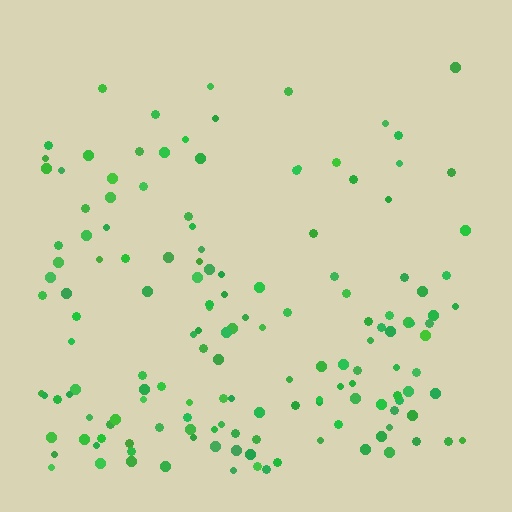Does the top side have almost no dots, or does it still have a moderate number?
Still a moderate number, just noticeably fewer than the bottom.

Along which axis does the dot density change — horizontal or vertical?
Vertical.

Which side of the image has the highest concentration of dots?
The bottom.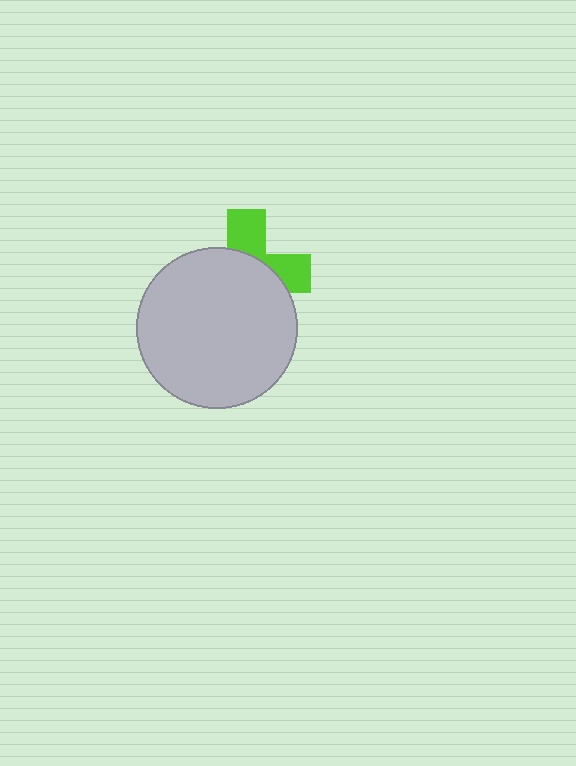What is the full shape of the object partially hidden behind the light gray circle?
The partially hidden object is a lime cross.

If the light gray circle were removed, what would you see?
You would see the complete lime cross.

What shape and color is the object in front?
The object in front is a light gray circle.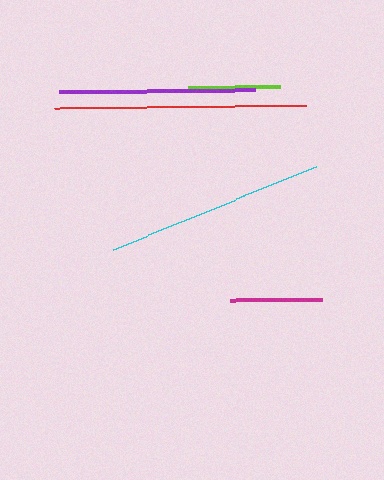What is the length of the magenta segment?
The magenta segment is approximately 92 pixels long.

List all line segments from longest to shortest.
From longest to shortest: red, cyan, purple, lime, magenta.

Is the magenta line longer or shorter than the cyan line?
The cyan line is longer than the magenta line.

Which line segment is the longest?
The red line is the longest at approximately 252 pixels.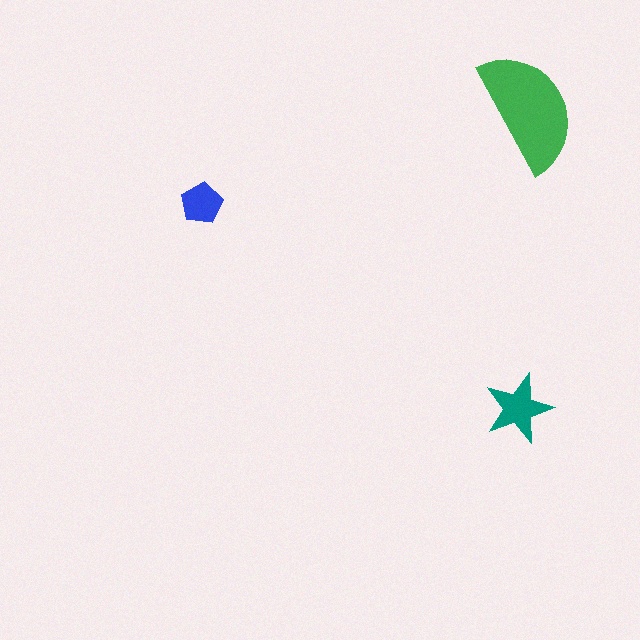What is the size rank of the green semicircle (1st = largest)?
1st.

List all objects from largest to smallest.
The green semicircle, the teal star, the blue pentagon.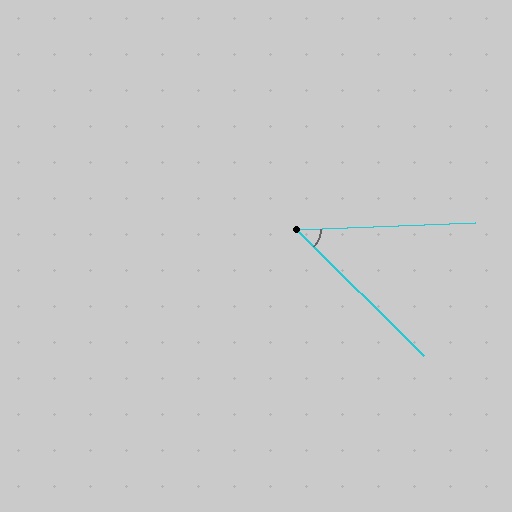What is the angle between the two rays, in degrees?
Approximately 47 degrees.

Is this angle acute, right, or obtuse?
It is acute.